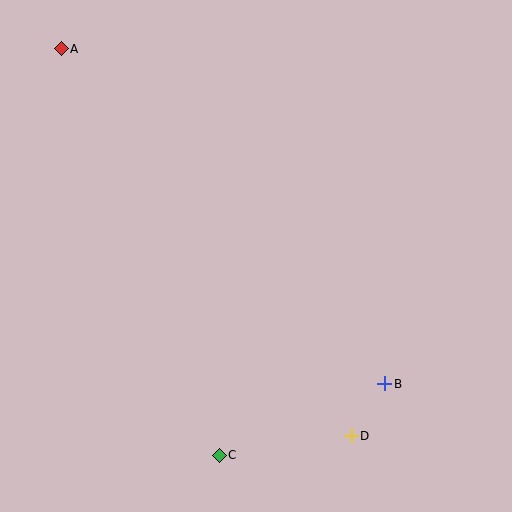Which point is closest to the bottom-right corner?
Point D is closest to the bottom-right corner.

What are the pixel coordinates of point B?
Point B is at (385, 384).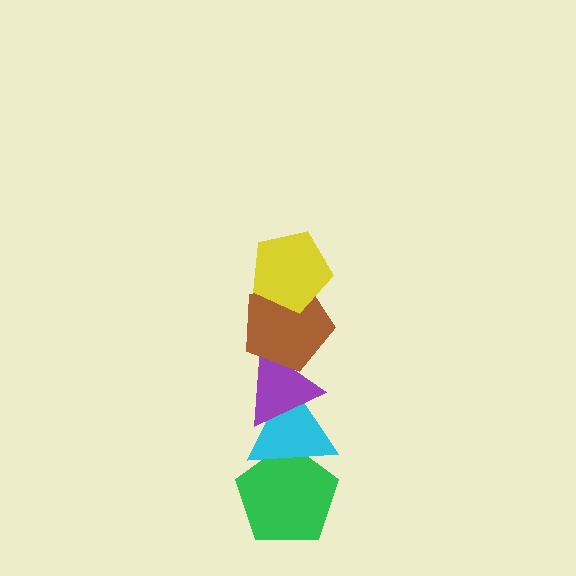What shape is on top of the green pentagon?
The cyan triangle is on top of the green pentagon.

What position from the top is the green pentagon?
The green pentagon is 5th from the top.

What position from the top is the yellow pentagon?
The yellow pentagon is 1st from the top.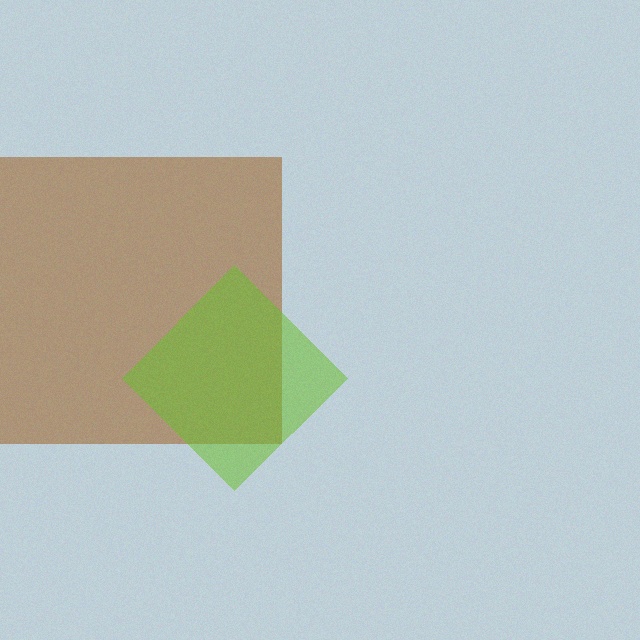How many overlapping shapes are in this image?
There are 2 overlapping shapes in the image.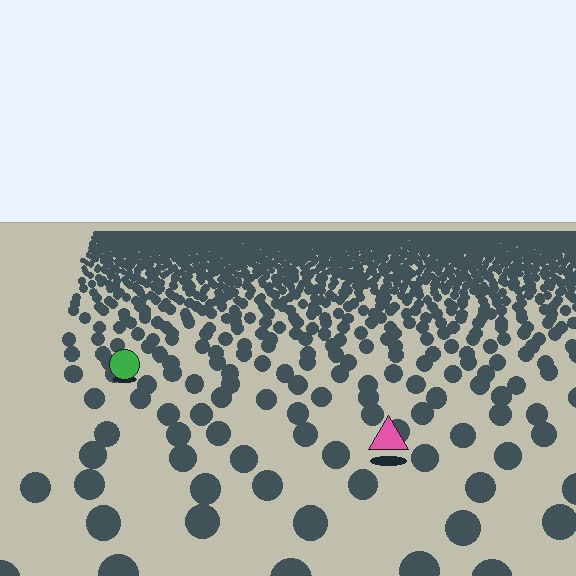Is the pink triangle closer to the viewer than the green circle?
Yes. The pink triangle is closer — you can tell from the texture gradient: the ground texture is coarser near it.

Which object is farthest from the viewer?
The green circle is farthest from the viewer. It appears smaller and the ground texture around it is denser.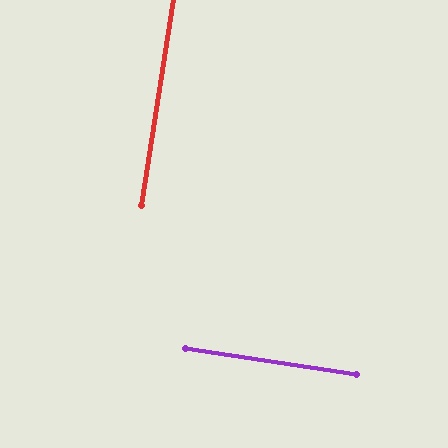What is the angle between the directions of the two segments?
Approximately 90 degrees.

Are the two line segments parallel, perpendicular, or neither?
Perpendicular — they meet at approximately 90°.